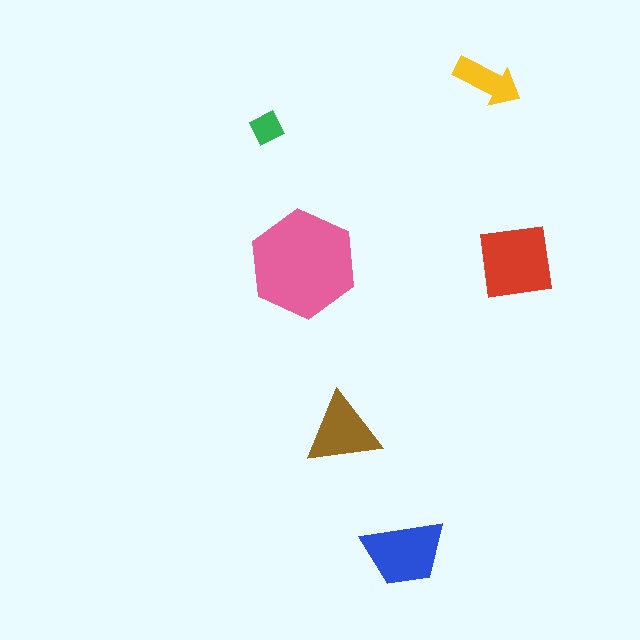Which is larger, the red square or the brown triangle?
The red square.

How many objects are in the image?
There are 6 objects in the image.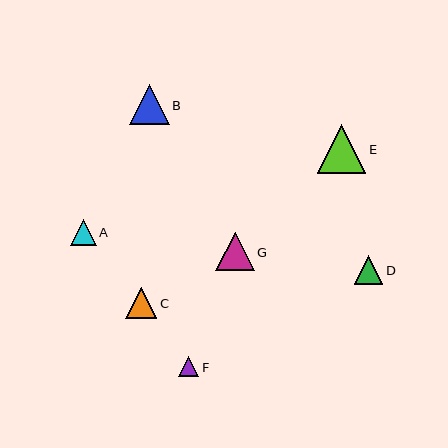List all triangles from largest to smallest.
From largest to smallest: E, B, G, C, D, A, F.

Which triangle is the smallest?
Triangle F is the smallest with a size of approximately 20 pixels.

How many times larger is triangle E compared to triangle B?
Triangle E is approximately 1.2 times the size of triangle B.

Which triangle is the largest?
Triangle E is the largest with a size of approximately 49 pixels.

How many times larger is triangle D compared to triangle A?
Triangle D is approximately 1.1 times the size of triangle A.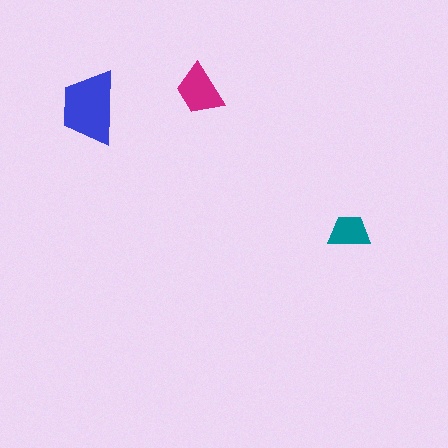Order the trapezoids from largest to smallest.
the blue one, the magenta one, the teal one.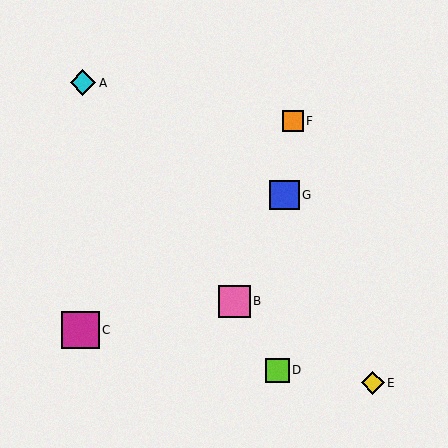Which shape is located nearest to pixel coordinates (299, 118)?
The orange square (labeled F) at (292, 121) is nearest to that location.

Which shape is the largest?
The magenta square (labeled C) is the largest.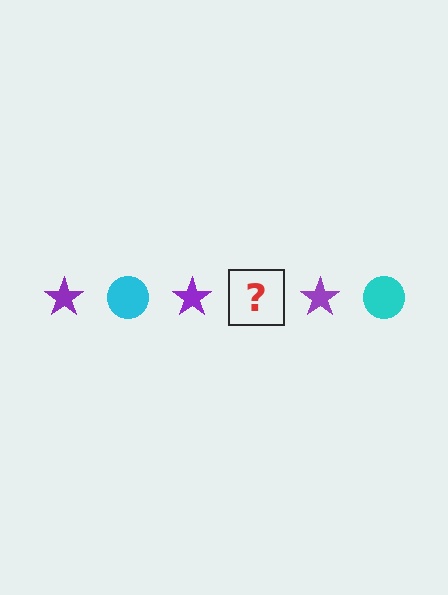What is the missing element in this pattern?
The missing element is a cyan circle.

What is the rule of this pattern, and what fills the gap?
The rule is that the pattern alternates between purple star and cyan circle. The gap should be filled with a cyan circle.